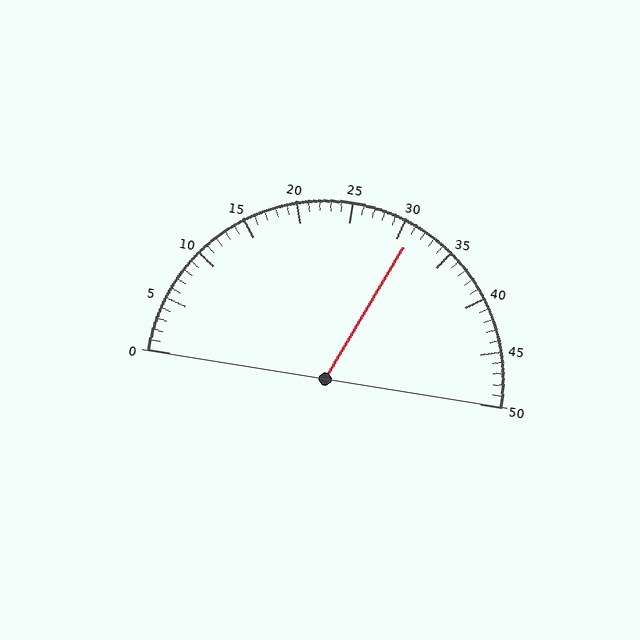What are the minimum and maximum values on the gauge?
The gauge ranges from 0 to 50.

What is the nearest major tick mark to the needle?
The nearest major tick mark is 30.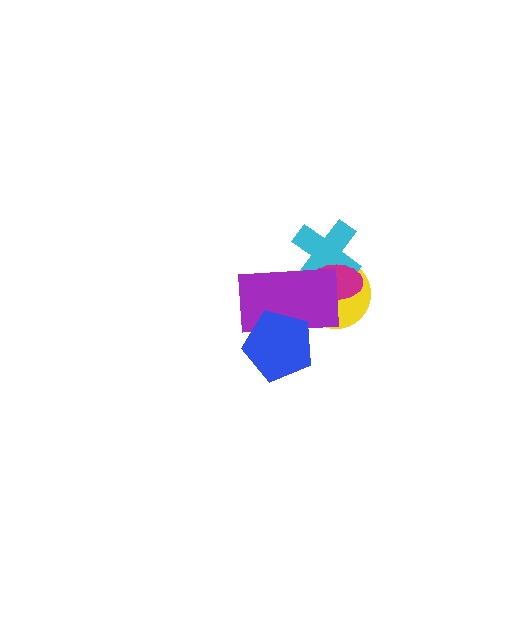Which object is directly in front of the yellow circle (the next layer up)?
The cyan cross is directly in front of the yellow circle.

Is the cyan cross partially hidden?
Yes, it is partially covered by another shape.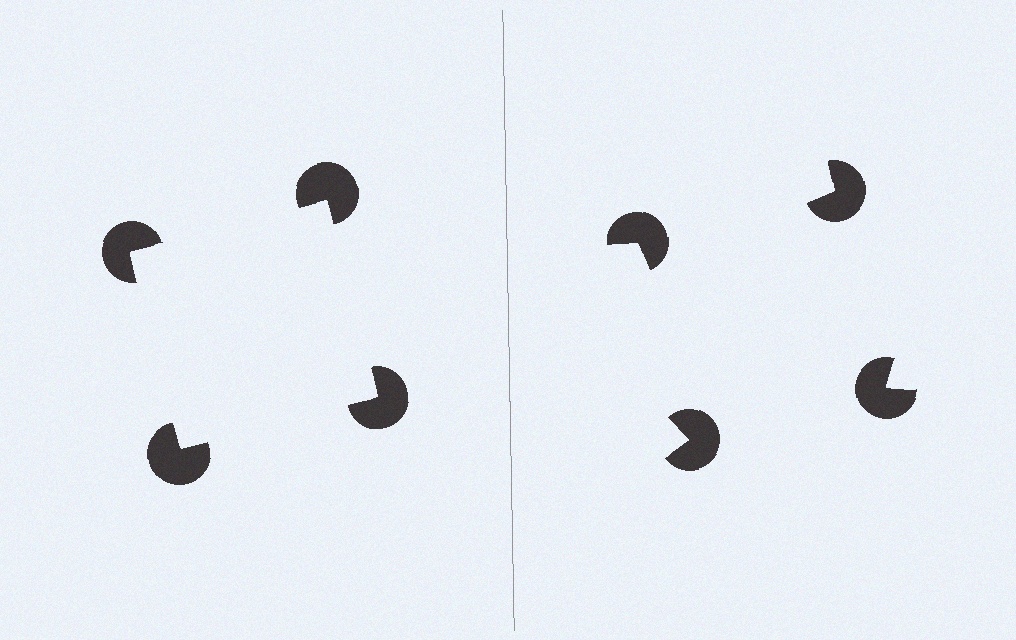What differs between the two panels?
The pac-man discs are positioned identically on both sides; only the wedge orientations differ. On the left they align to a square; on the right they are misaligned.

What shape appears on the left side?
An illusory square.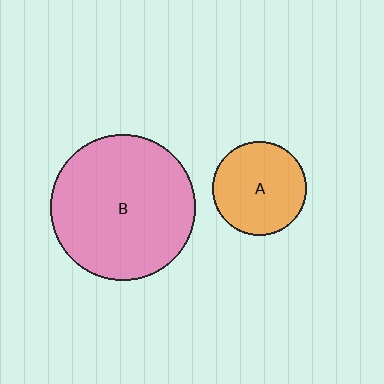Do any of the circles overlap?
No, none of the circles overlap.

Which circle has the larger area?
Circle B (pink).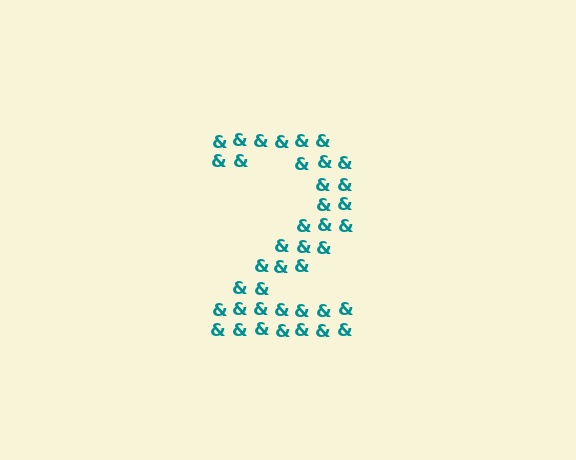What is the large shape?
The large shape is the digit 2.